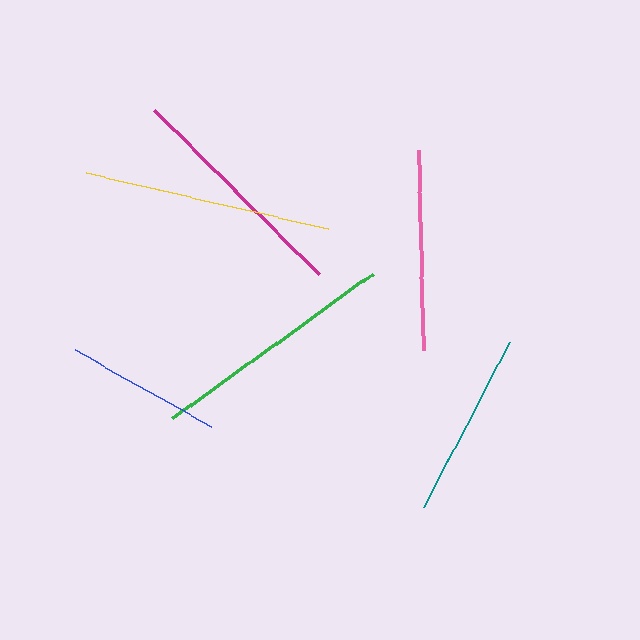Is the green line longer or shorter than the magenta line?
The green line is longer than the magenta line.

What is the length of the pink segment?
The pink segment is approximately 200 pixels long.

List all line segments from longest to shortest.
From longest to shortest: yellow, green, magenta, pink, teal, blue.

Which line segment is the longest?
The yellow line is the longest at approximately 249 pixels.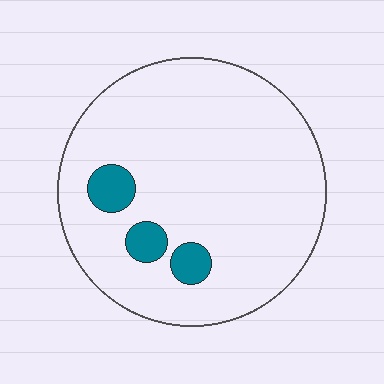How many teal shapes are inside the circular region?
3.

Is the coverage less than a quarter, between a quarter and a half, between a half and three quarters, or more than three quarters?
Less than a quarter.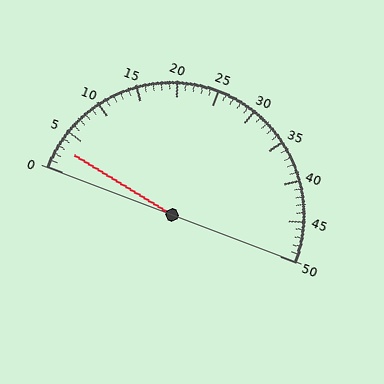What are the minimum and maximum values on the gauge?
The gauge ranges from 0 to 50.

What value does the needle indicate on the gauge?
The needle indicates approximately 3.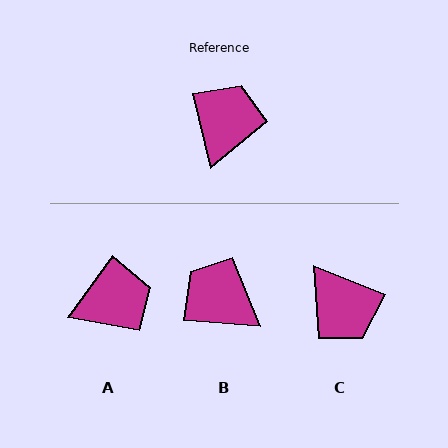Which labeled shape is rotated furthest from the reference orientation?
C, about 126 degrees away.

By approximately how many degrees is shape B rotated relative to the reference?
Approximately 72 degrees counter-clockwise.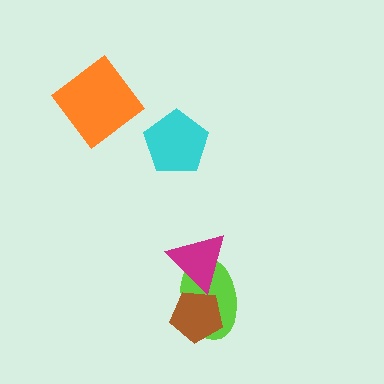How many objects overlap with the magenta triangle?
2 objects overlap with the magenta triangle.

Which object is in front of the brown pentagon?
The magenta triangle is in front of the brown pentagon.